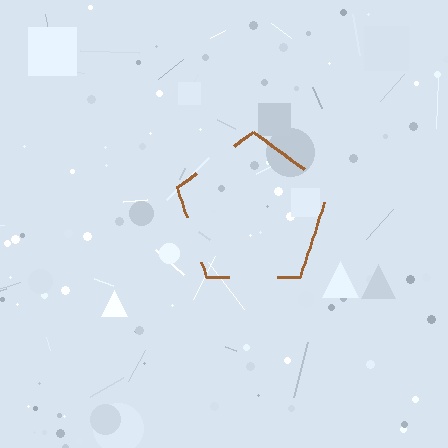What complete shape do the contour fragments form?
The contour fragments form a pentagon.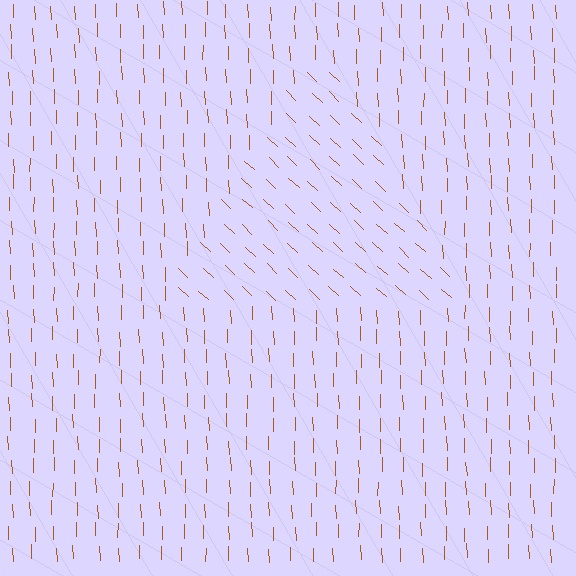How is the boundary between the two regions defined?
The boundary is defined purely by a change in line orientation (approximately 45 degrees difference). All lines are the same color and thickness.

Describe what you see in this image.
The image is filled with small brown line segments. A triangle region in the image has lines oriented differently from the surrounding lines, creating a visible texture boundary.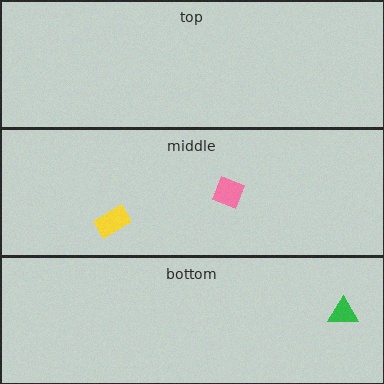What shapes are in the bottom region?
The green triangle.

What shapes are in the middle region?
The pink diamond, the yellow rectangle.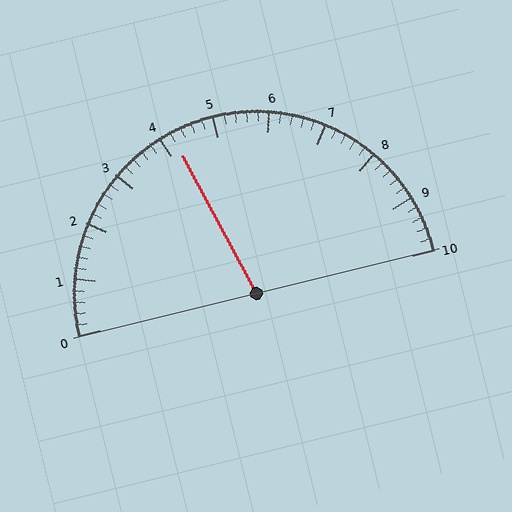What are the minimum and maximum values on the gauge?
The gauge ranges from 0 to 10.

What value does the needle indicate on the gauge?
The needle indicates approximately 4.2.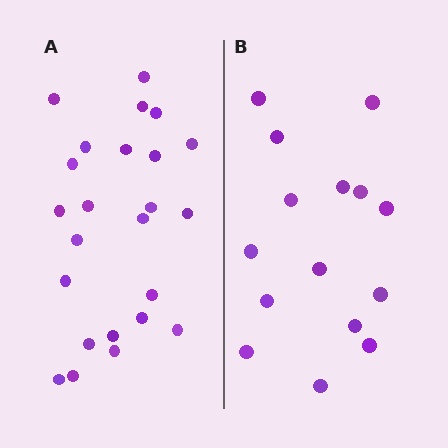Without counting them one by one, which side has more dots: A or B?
Region A (the left region) has more dots.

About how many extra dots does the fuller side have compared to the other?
Region A has roughly 8 or so more dots than region B.